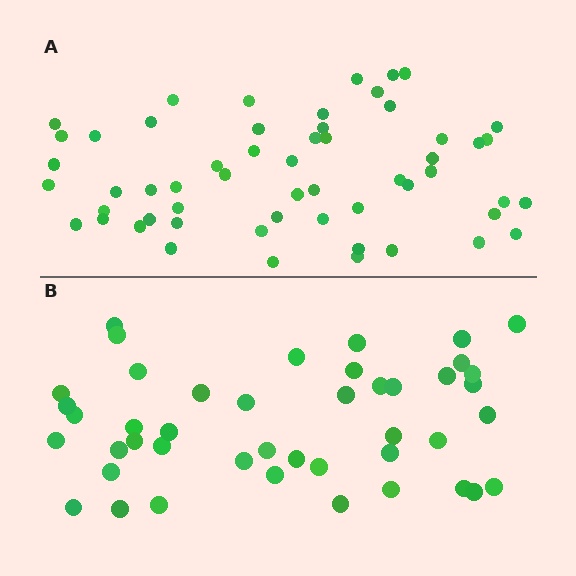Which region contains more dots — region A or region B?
Region A (the top region) has more dots.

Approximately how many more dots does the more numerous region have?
Region A has roughly 12 or so more dots than region B.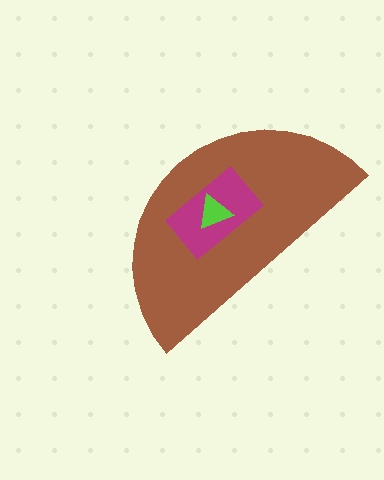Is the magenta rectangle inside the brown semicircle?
Yes.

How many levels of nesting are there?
3.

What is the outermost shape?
The brown semicircle.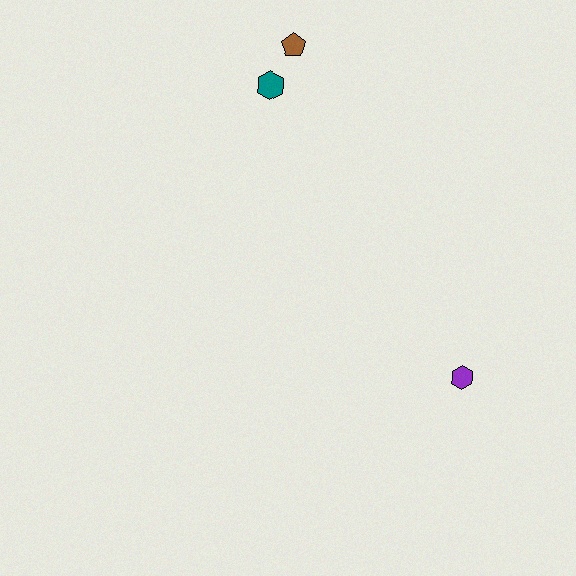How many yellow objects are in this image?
There are no yellow objects.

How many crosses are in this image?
There are no crosses.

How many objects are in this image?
There are 3 objects.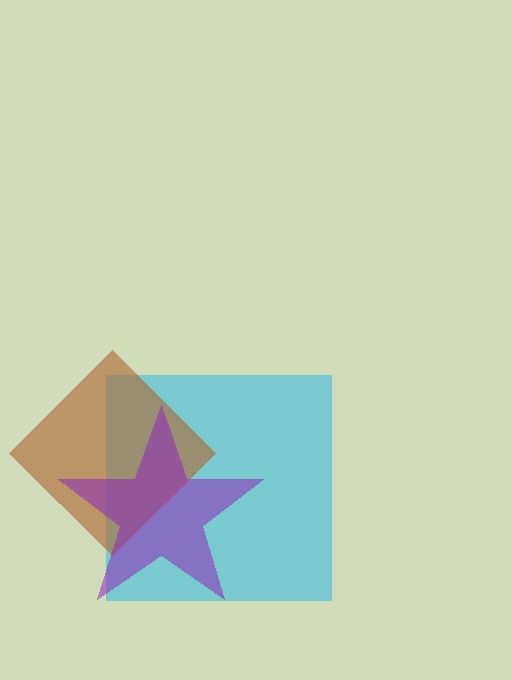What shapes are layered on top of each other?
The layered shapes are: a cyan square, a brown diamond, a purple star.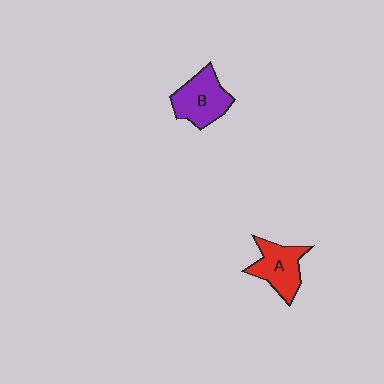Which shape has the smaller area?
Shape A (red).